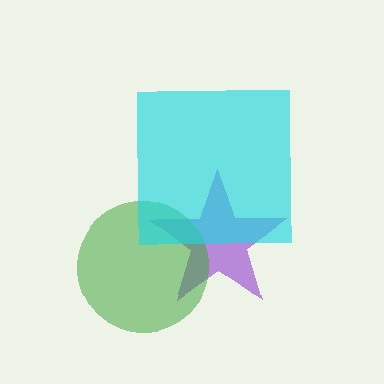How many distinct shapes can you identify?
There are 3 distinct shapes: a purple star, a green circle, a cyan square.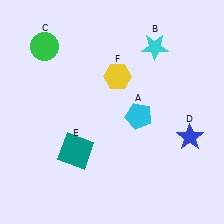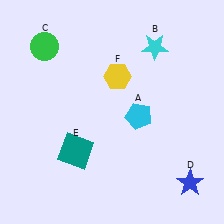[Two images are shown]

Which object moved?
The blue star (D) moved down.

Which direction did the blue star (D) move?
The blue star (D) moved down.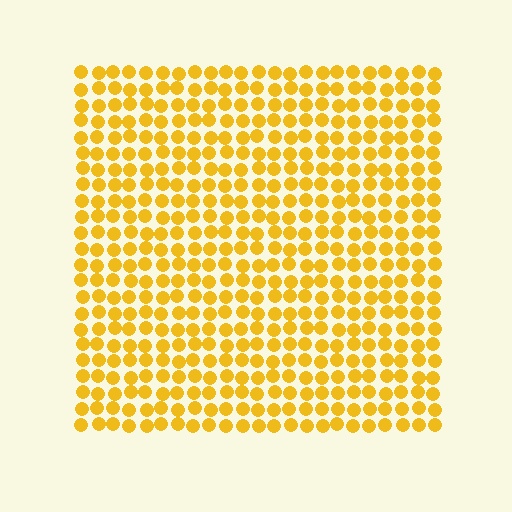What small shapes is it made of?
It is made of small circles.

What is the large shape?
The large shape is a square.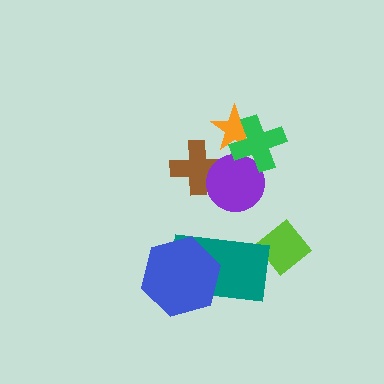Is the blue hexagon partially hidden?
No, no other shape covers it.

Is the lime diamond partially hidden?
Yes, it is partially covered by another shape.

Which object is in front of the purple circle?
The green cross is in front of the purple circle.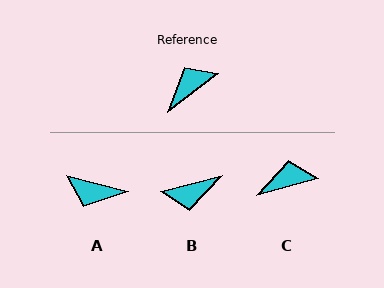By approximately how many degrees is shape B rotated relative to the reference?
Approximately 157 degrees counter-clockwise.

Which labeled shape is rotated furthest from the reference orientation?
B, about 157 degrees away.